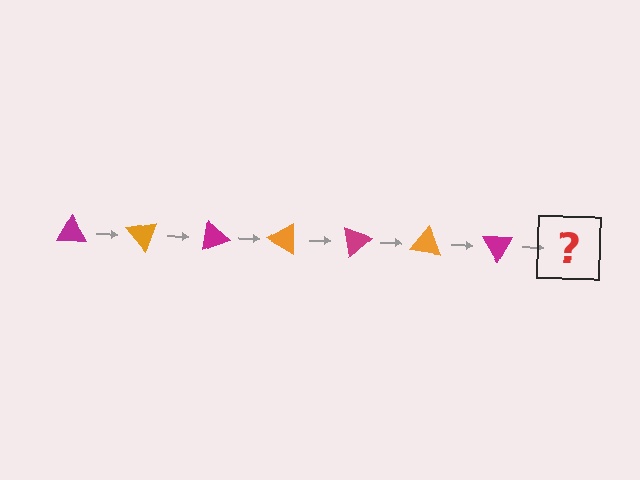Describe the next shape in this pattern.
It should be an orange triangle, rotated 350 degrees from the start.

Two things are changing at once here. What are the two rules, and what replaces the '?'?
The two rules are that it rotates 50 degrees each step and the color cycles through magenta and orange. The '?' should be an orange triangle, rotated 350 degrees from the start.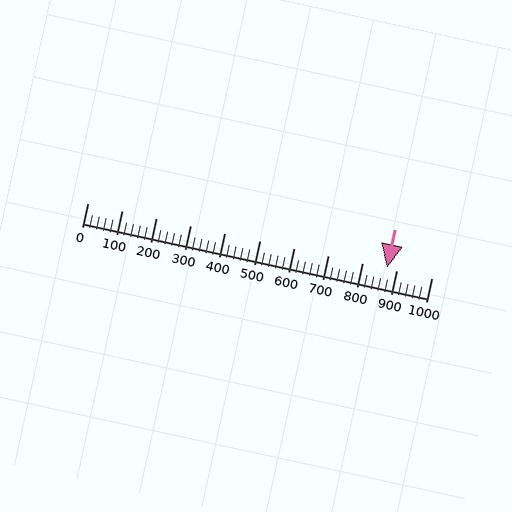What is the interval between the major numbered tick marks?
The major tick marks are spaced 100 units apart.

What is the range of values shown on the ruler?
The ruler shows values from 0 to 1000.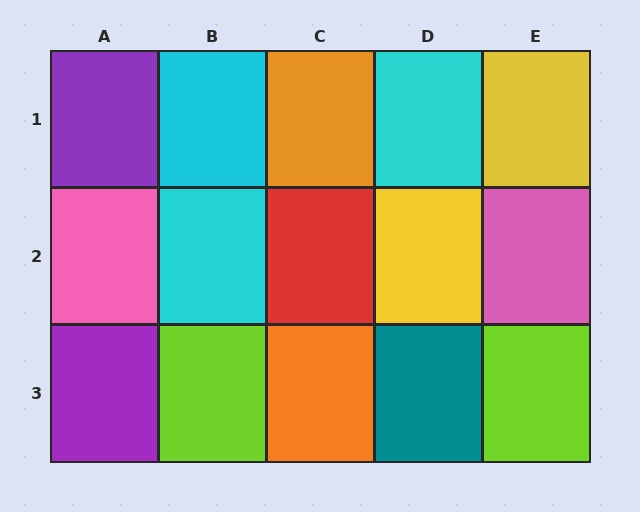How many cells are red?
1 cell is red.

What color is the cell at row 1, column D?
Cyan.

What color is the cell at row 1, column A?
Purple.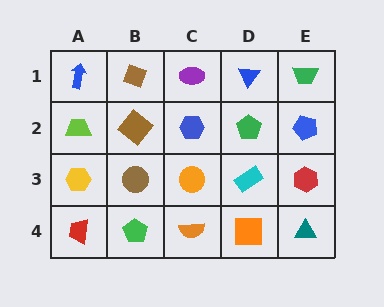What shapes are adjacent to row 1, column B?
A brown diamond (row 2, column B), a blue arrow (row 1, column A), a purple ellipse (row 1, column C).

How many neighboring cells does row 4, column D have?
3.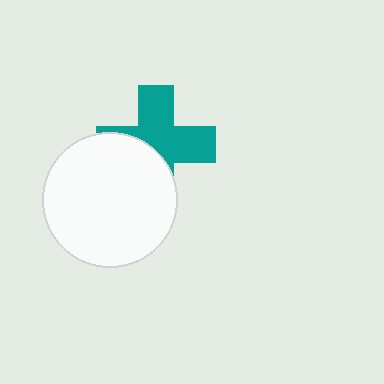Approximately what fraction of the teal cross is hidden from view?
Roughly 42% of the teal cross is hidden behind the white circle.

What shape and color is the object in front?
The object in front is a white circle.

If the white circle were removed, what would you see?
You would see the complete teal cross.